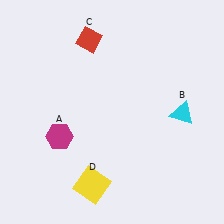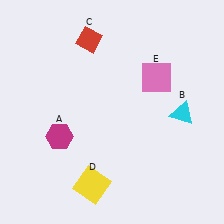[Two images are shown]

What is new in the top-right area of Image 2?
A pink square (E) was added in the top-right area of Image 2.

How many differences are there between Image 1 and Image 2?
There is 1 difference between the two images.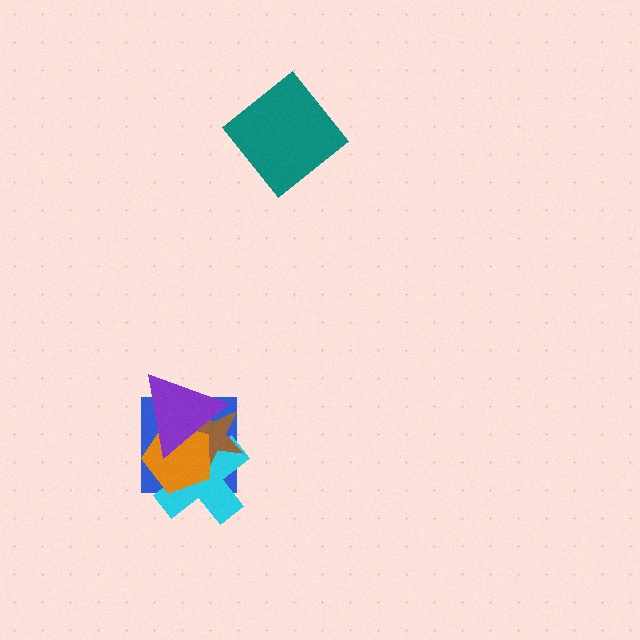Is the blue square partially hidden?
Yes, it is partially covered by another shape.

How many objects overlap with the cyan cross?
4 objects overlap with the cyan cross.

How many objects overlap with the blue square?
4 objects overlap with the blue square.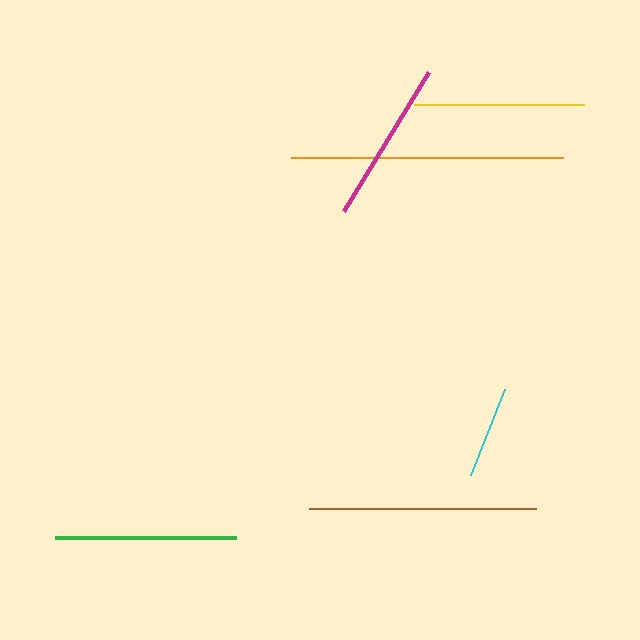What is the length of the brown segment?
The brown segment is approximately 227 pixels long.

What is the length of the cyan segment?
The cyan segment is approximately 92 pixels long.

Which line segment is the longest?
The orange line is the longest at approximately 271 pixels.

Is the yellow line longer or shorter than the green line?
The green line is longer than the yellow line.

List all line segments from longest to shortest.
From longest to shortest: orange, brown, green, yellow, magenta, cyan.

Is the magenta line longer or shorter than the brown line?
The brown line is longer than the magenta line.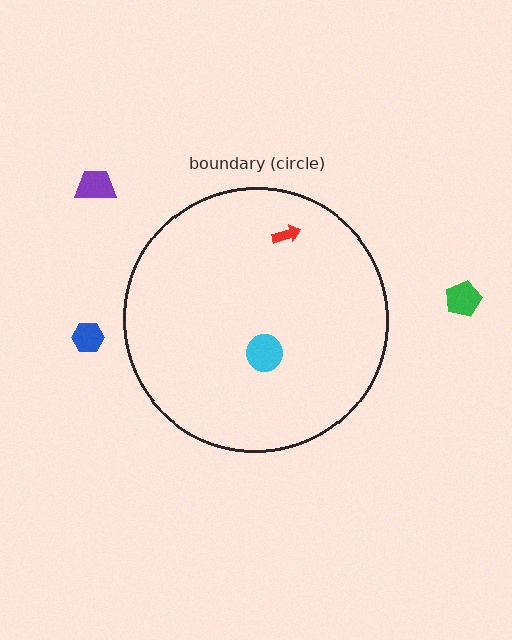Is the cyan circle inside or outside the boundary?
Inside.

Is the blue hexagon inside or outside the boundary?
Outside.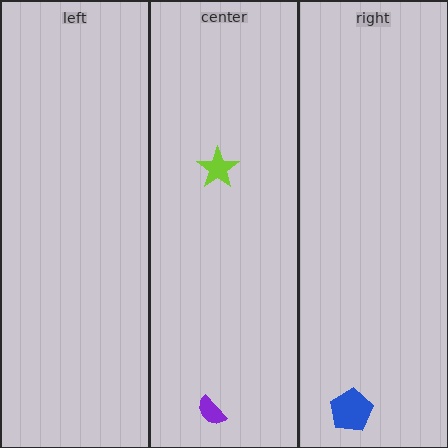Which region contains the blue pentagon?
The right region.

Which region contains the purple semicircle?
The center region.